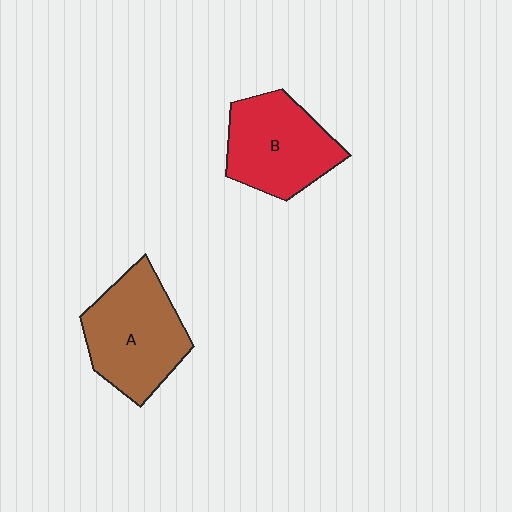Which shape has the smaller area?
Shape B (red).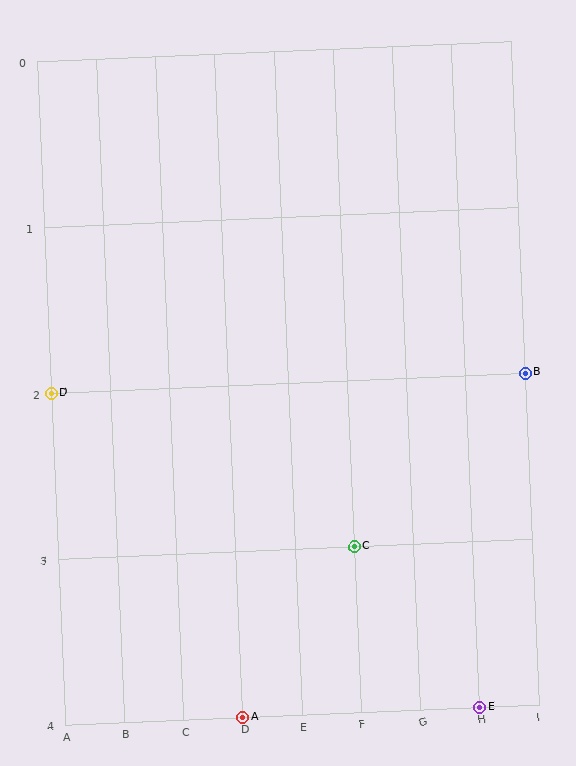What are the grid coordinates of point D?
Point D is at grid coordinates (A, 2).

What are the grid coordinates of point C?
Point C is at grid coordinates (F, 3).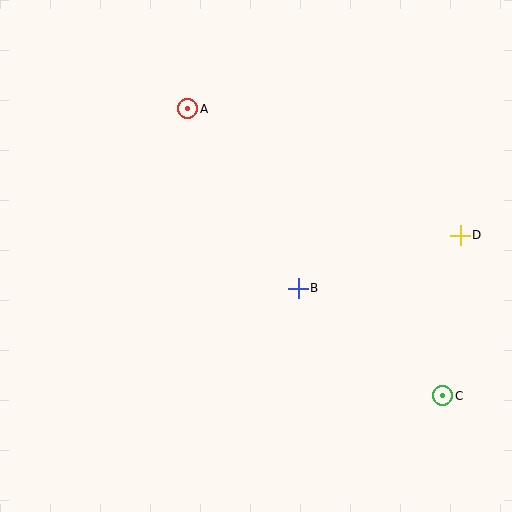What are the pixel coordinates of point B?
Point B is at (298, 288).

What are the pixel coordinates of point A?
Point A is at (188, 109).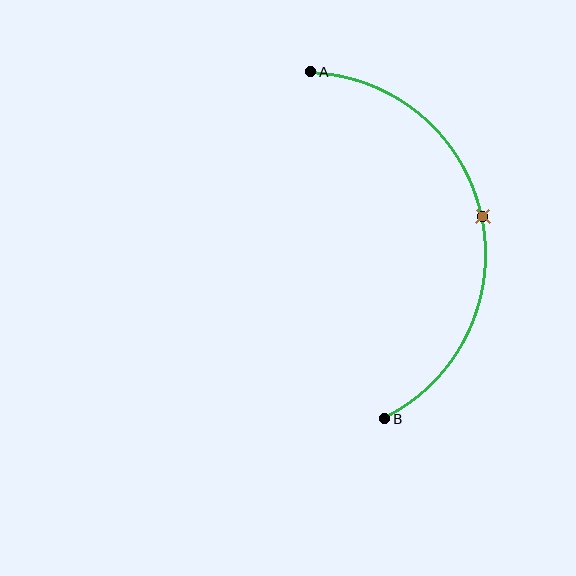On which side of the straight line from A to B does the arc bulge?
The arc bulges to the right of the straight line connecting A and B.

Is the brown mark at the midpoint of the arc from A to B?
Yes. The brown mark lies on the arc at equal arc-length from both A and B — it is the arc midpoint.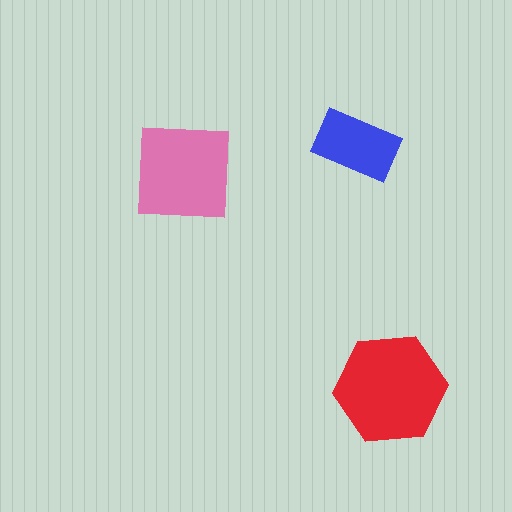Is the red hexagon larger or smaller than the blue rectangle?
Larger.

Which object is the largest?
The red hexagon.